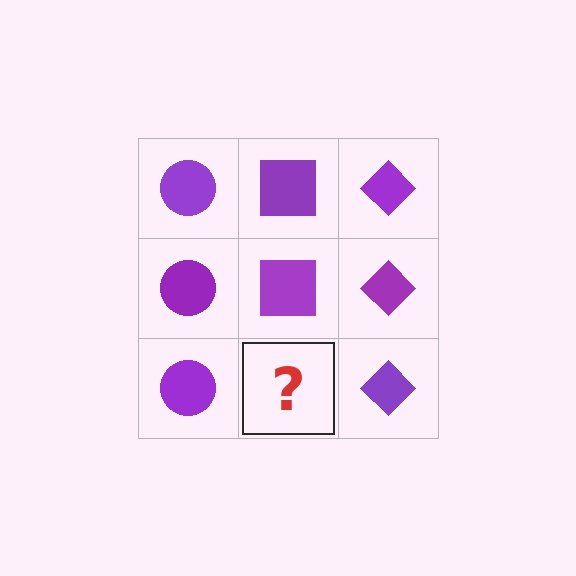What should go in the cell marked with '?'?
The missing cell should contain a purple square.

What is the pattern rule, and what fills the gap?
The rule is that each column has a consistent shape. The gap should be filled with a purple square.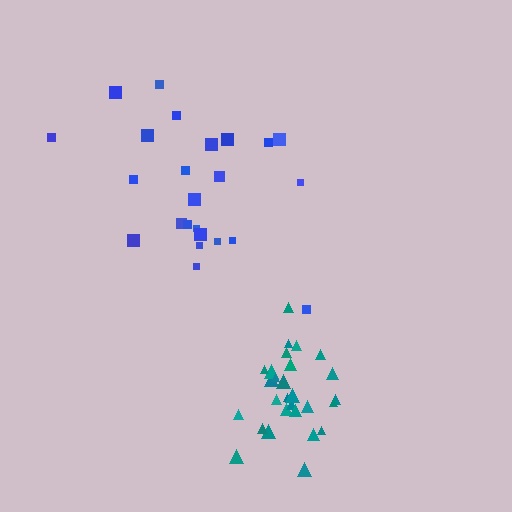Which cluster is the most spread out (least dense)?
Blue.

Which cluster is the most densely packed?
Teal.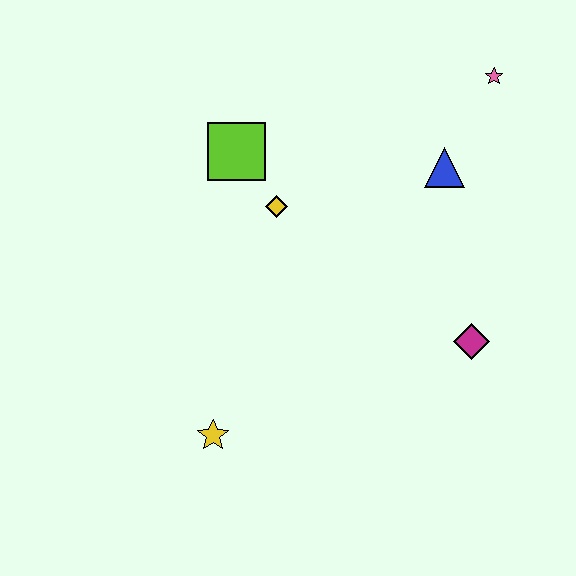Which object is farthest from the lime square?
The magenta diamond is farthest from the lime square.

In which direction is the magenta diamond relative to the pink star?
The magenta diamond is below the pink star.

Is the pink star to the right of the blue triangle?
Yes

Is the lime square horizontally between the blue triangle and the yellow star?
Yes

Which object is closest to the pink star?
The blue triangle is closest to the pink star.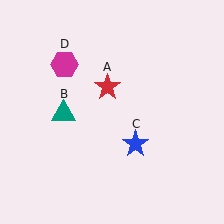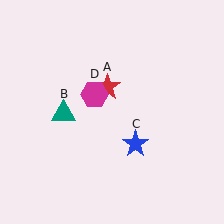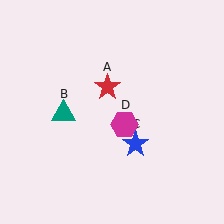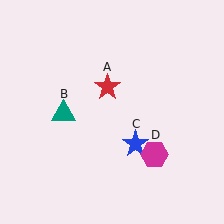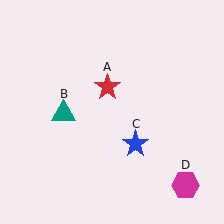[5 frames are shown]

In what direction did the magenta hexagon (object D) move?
The magenta hexagon (object D) moved down and to the right.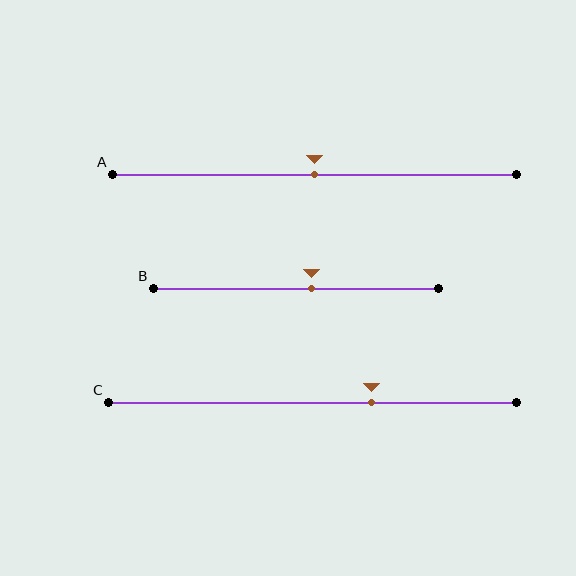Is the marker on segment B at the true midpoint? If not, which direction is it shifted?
No, the marker on segment B is shifted to the right by about 5% of the segment length.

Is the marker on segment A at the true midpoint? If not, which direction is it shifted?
Yes, the marker on segment A is at the true midpoint.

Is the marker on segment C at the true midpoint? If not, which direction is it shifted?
No, the marker on segment C is shifted to the right by about 15% of the segment length.